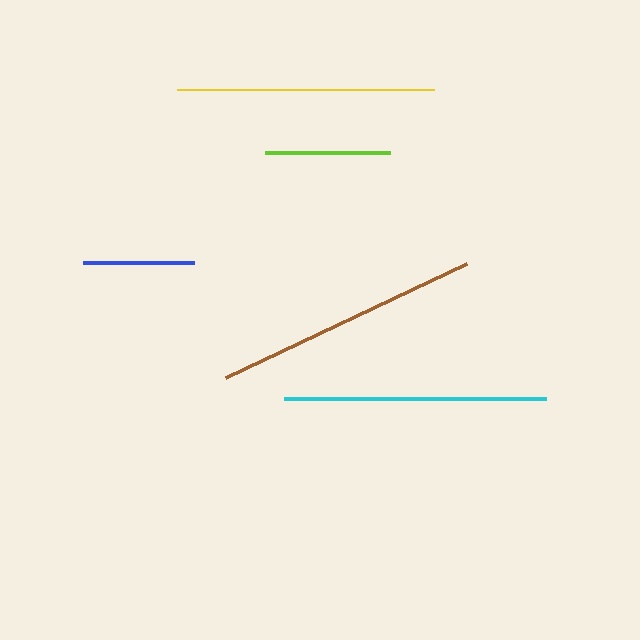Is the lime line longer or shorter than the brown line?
The brown line is longer than the lime line.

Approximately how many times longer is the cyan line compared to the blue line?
The cyan line is approximately 2.4 times the length of the blue line.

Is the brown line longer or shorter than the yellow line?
The brown line is longer than the yellow line.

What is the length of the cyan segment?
The cyan segment is approximately 262 pixels long.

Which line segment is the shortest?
The blue line is the shortest at approximately 111 pixels.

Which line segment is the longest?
The brown line is the longest at approximately 267 pixels.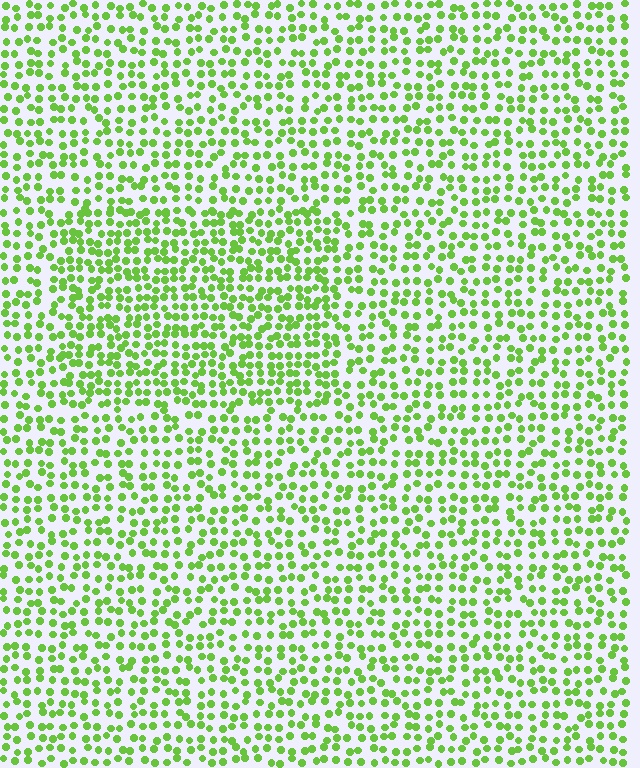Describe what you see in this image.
The image contains small lime elements arranged at two different densities. A rectangle-shaped region is visible where the elements are more densely packed than the surrounding area.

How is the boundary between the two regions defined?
The boundary is defined by a change in element density (approximately 1.5x ratio). All elements are the same color, size, and shape.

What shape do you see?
I see a rectangle.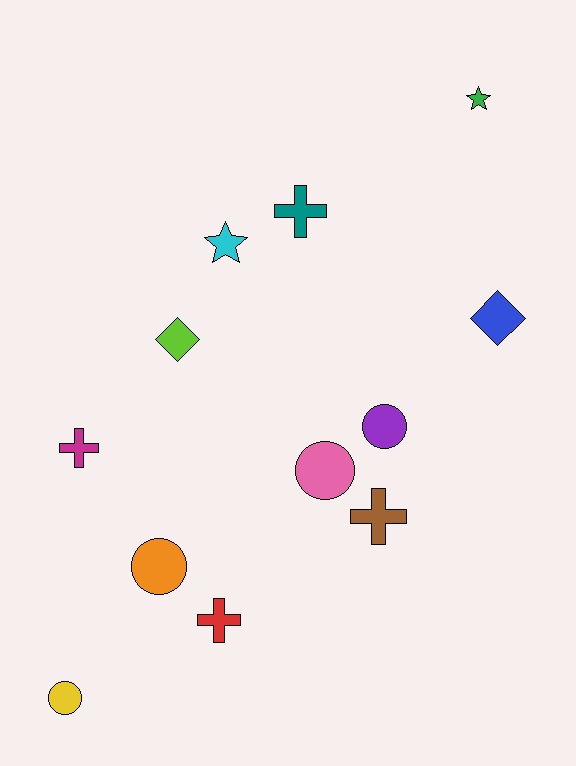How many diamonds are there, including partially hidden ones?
There are 2 diamonds.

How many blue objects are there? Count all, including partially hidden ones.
There is 1 blue object.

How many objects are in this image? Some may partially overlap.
There are 12 objects.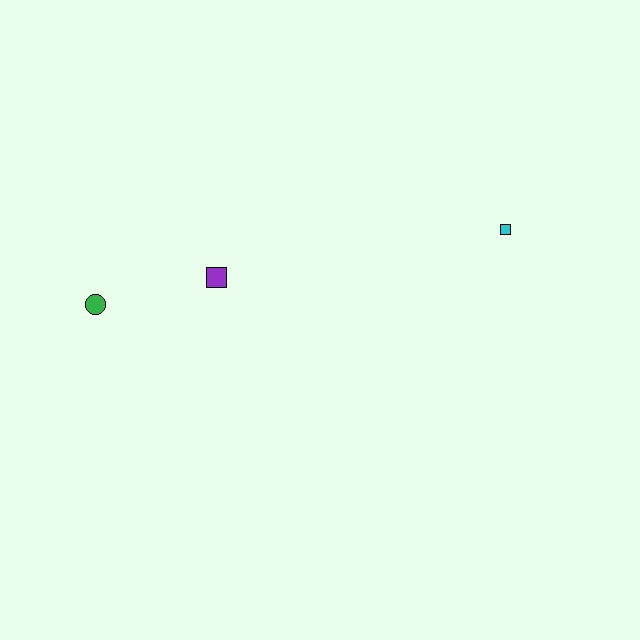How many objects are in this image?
There are 3 objects.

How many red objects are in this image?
There are no red objects.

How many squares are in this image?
There are 2 squares.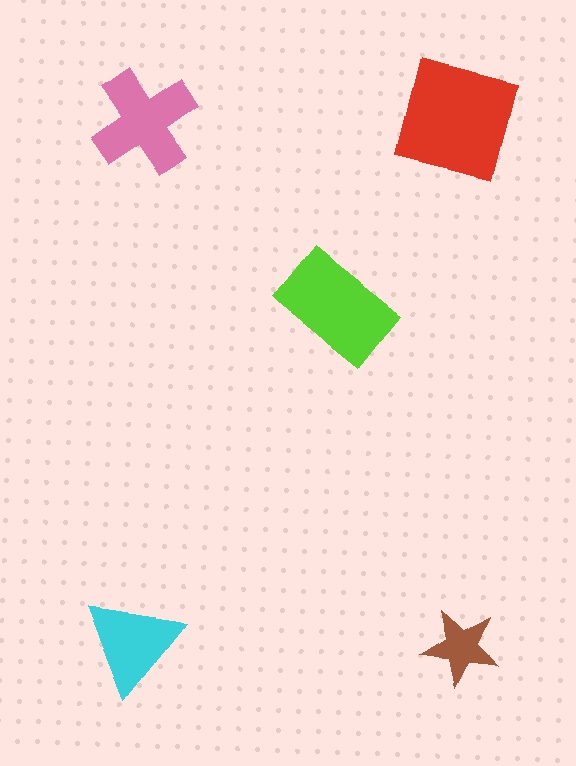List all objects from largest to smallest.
The red square, the lime rectangle, the pink cross, the cyan triangle, the brown star.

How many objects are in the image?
There are 5 objects in the image.